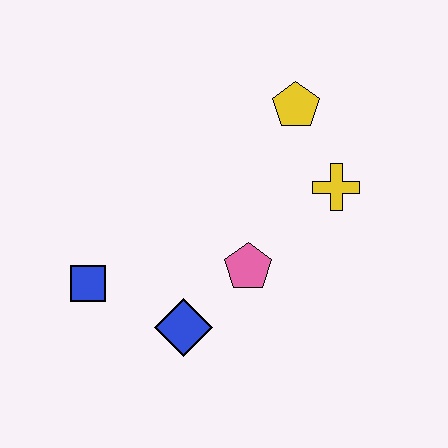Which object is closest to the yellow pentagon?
The yellow cross is closest to the yellow pentagon.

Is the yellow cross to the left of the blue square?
No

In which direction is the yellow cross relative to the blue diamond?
The yellow cross is to the right of the blue diamond.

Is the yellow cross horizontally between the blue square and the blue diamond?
No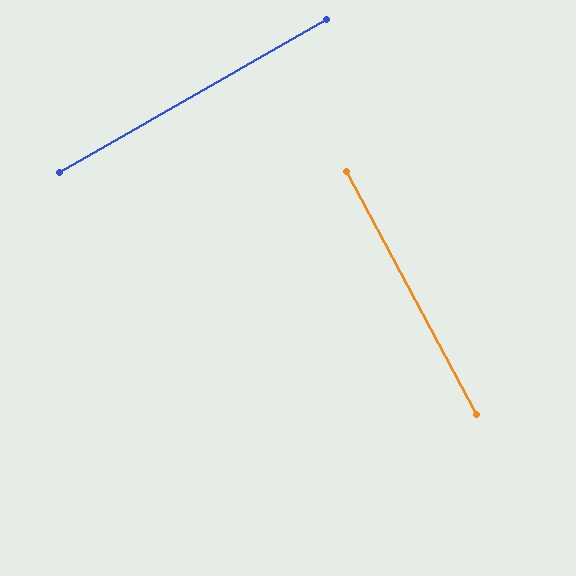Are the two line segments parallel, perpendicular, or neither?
Perpendicular — they meet at approximately 88°.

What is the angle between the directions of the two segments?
Approximately 88 degrees.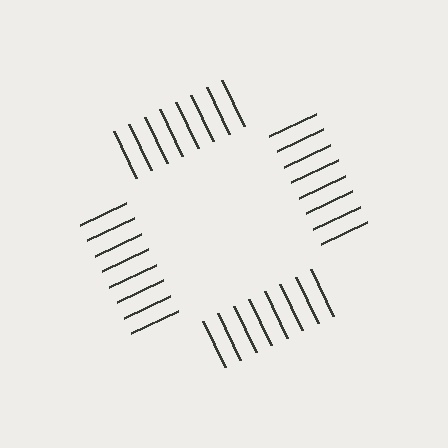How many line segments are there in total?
32 — 8 along each of the 4 edges.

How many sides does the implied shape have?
4 sides — the line-ends trace a square.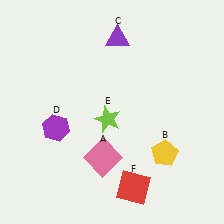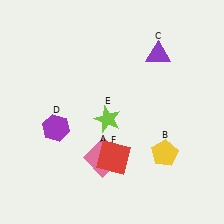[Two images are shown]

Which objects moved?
The objects that moved are: the purple triangle (C), the red square (F).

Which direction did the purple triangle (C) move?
The purple triangle (C) moved right.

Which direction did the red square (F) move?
The red square (F) moved up.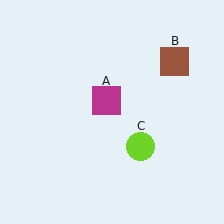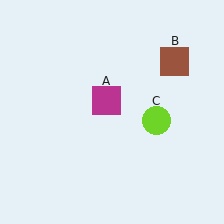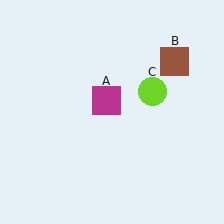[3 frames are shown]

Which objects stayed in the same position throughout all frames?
Magenta square (object A) and brown square (object B) remained stationary.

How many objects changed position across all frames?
1 object changed position: lime circle (object C).